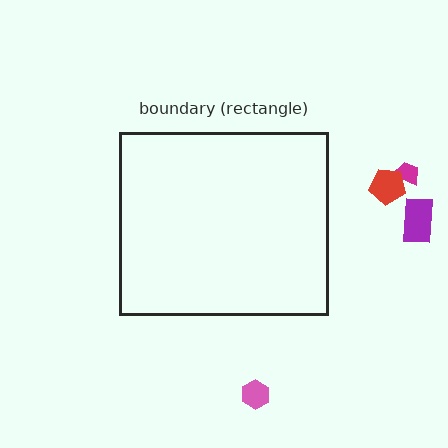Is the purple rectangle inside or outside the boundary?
Outside.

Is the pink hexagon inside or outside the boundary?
Outside.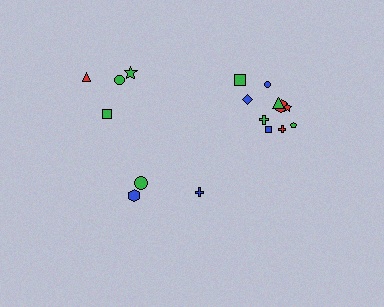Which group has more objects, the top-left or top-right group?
The top-right group.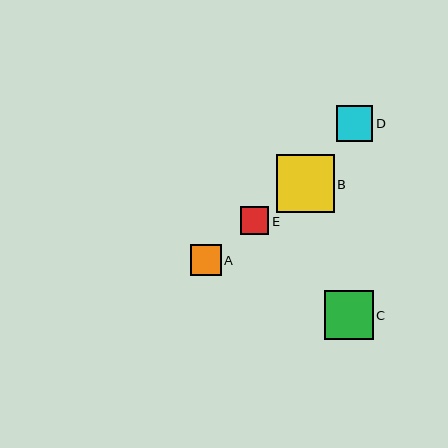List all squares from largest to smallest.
From largest to smallest: B, C, D, A, E.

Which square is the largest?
Square B is the largest with a size of approximately 58 pixels.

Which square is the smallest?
Square E is the smallest with a size of approximately 29 pixels.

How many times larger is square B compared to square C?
Square B is approximately 1.2 times the size of square C.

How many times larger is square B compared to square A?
Square B is approximately 1.9 times the size of square A.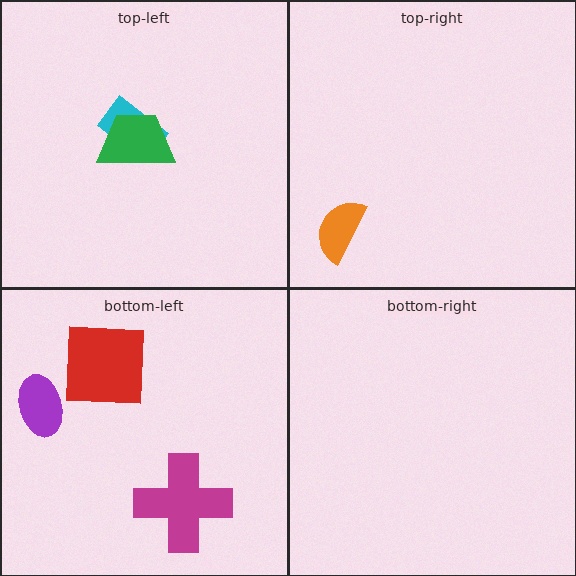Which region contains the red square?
The bottom-left region.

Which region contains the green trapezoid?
The top-left region.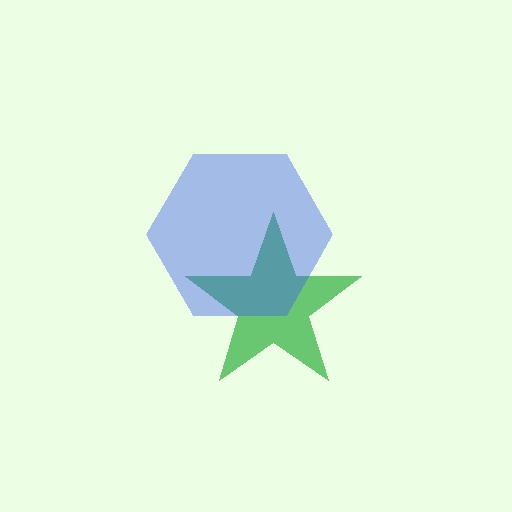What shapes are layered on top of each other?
The layered shapes are: a green star, a blue hexagon.